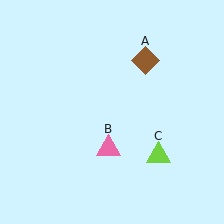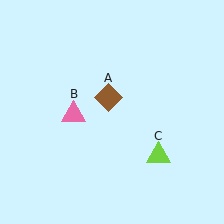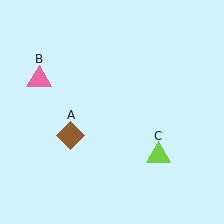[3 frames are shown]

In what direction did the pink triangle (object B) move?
The pink triangle (object B) moved up and to the left.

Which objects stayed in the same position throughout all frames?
Lime triangle (object C) remained stationary.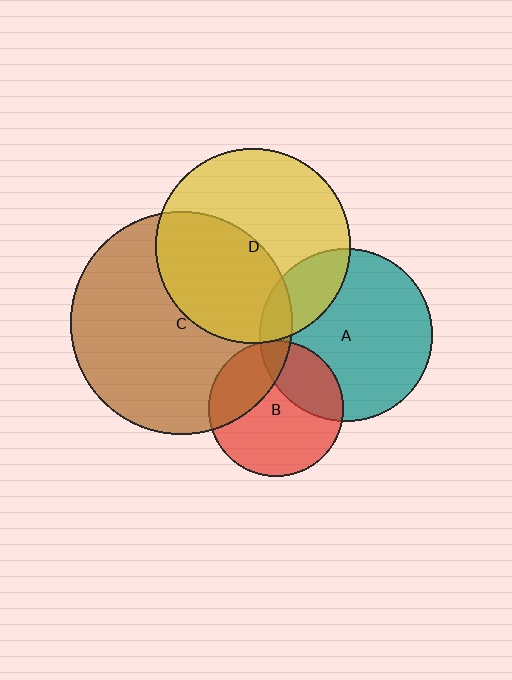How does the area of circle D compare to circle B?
Approximately 2.1 times.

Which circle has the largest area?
Circle C (brown).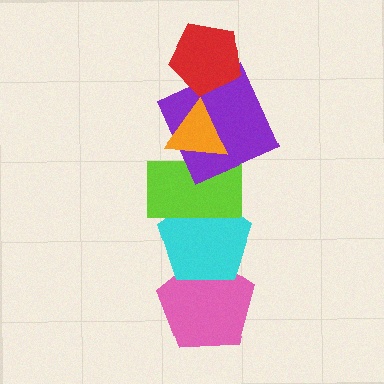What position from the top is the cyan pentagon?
The cyan pentagon is 5th from the top.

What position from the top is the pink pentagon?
The pink pentagon is 6th from the top.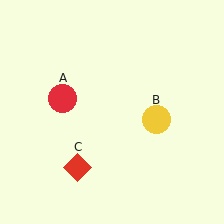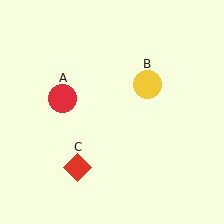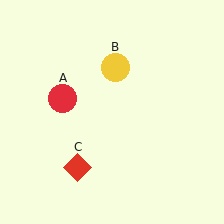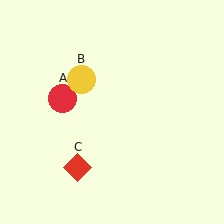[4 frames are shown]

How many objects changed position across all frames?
1 object changed position: yellow circle (object B).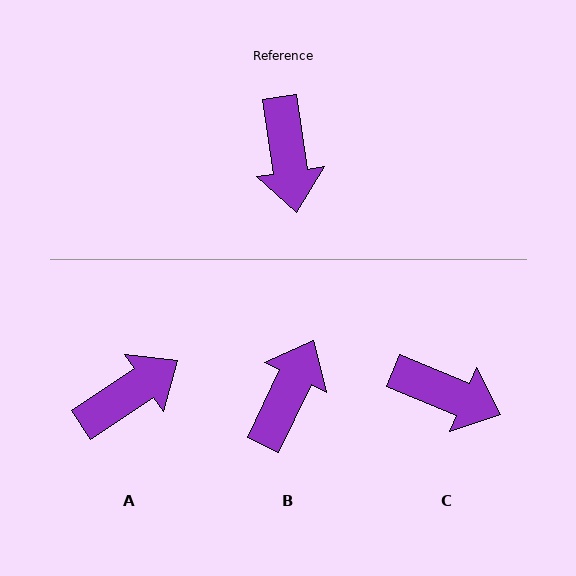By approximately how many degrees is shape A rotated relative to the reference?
Approximately 116 degrees counter-clockwise.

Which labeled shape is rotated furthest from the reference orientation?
B, about 146 degrees away.